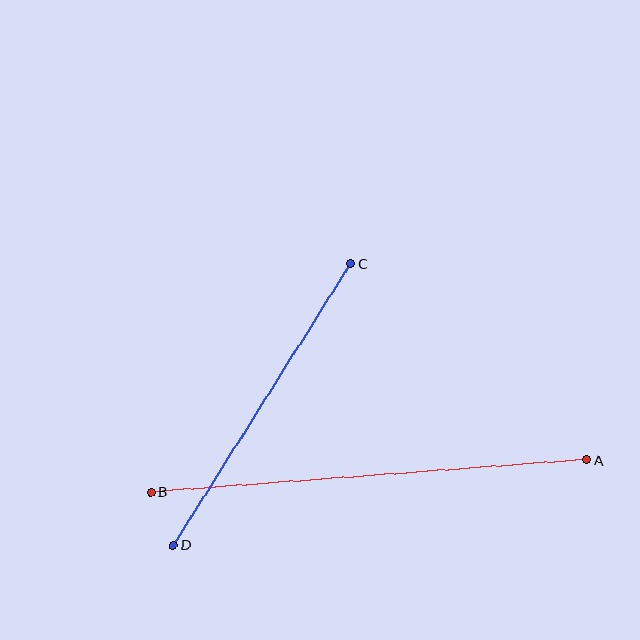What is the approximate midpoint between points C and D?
The midpoint is at approximately (262, 405) pixels.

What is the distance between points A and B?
The distance is approximately 438 pixels.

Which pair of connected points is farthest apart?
Points A and B are farthest apart.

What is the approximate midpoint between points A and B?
The midpoint is at approximately (369, 476) pixels.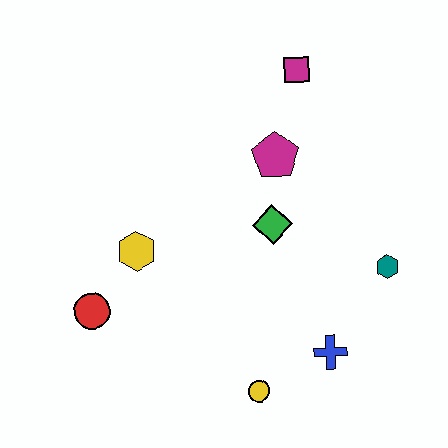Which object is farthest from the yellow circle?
The magenta square is farthest from the yellow circle.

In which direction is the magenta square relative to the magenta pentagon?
The magenta square is above the magenta pentagon.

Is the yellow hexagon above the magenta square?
No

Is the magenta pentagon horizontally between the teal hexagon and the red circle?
Yes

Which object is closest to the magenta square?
The magenta pentagon is closest to the magenta square.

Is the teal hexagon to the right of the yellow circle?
Yes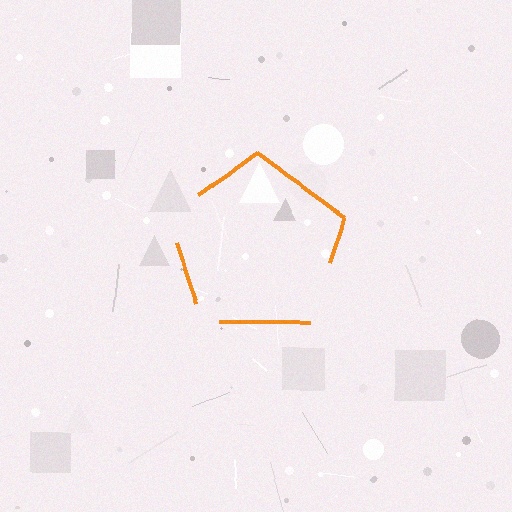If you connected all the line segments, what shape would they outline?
They would outline a pentagon.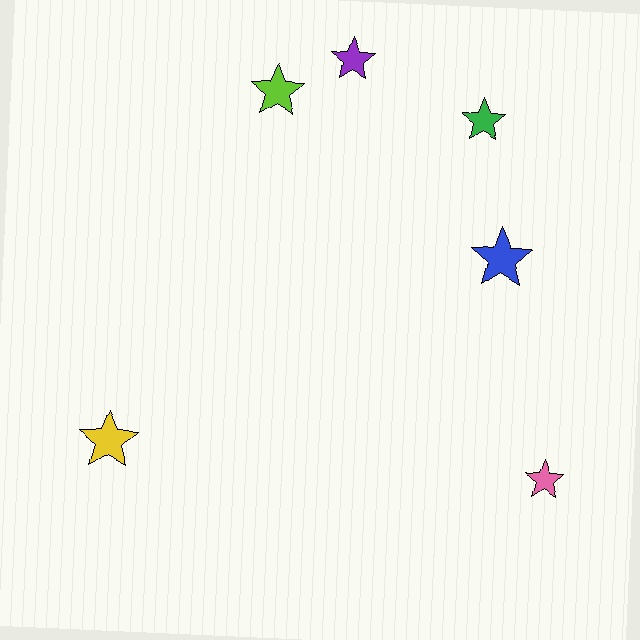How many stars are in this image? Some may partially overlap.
There are 6 stars.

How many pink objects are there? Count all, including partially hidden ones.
There is 1 pink object.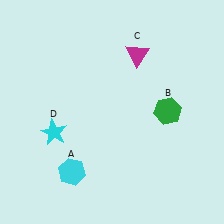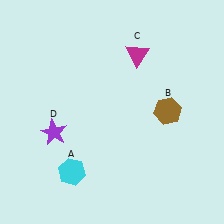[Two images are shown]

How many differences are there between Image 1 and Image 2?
There are 2 differences between the two images.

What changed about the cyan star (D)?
In Image 1, D is cyan. In Image 2, it changed to purple.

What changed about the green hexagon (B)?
In Image 1, B is green. In Image 2, it changed to brown.